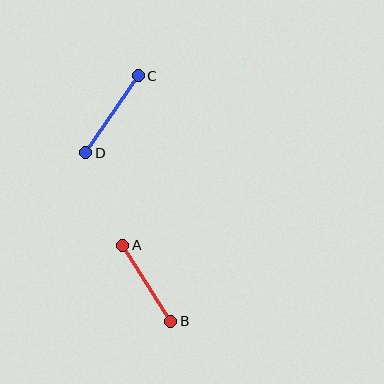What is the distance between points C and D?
The distance is approximately 93 pixels.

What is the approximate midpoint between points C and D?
The midpoint is at approximately (112, 114) pixels.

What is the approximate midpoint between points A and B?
The midpoint is at approximately (147, 283) pixels.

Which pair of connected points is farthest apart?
Points C and D are farthest apart.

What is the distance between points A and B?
The distance is approximately 90 pixels.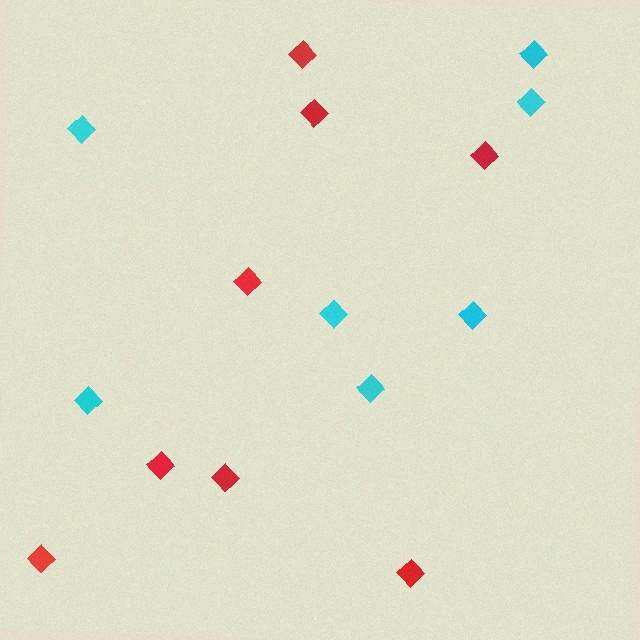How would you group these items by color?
There are 2 groups: one group of cyan diamonds (7) and one group of red diamonds (8).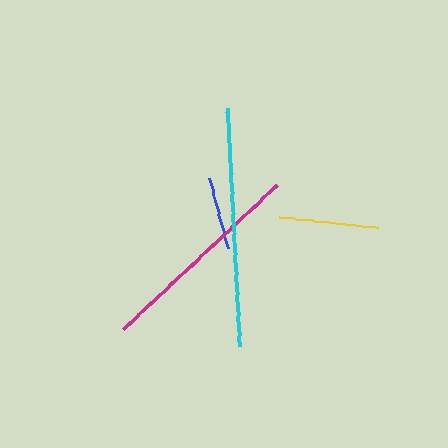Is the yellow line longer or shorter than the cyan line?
The cyan line is longer than the yellow line.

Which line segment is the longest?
The cyan line is the longest at approximately 238 pixels.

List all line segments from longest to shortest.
From longest to shortest: cyan, magenta, yellow, blue.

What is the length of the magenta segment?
The magenta segment is approximately 211 pixels long.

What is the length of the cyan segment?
The cyan segment is approximately 238 pixels long.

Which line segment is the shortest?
The blue line is the shortest at approximately 72 pixels.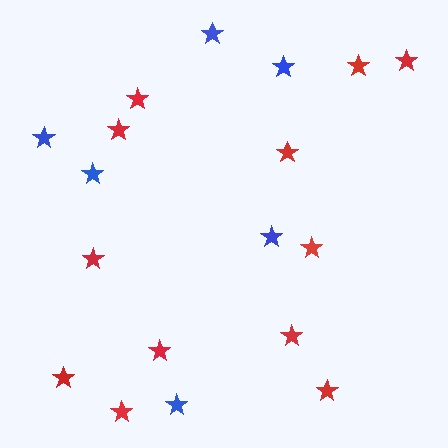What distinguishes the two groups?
There are 2 groups: one group of red stars (12) and one group of blue stars (6).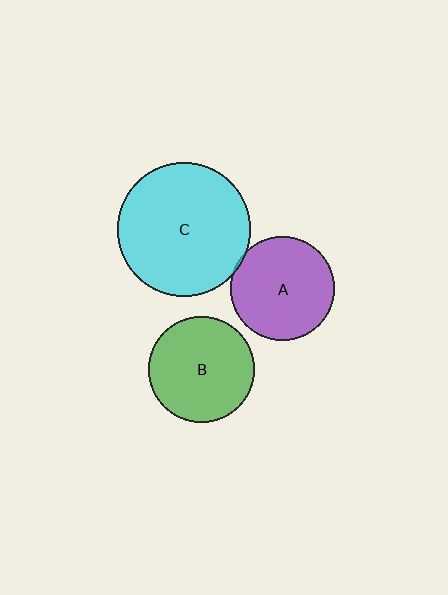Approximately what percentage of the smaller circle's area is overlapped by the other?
Approximately 5%.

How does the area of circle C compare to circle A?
Approximately 1.6 times.